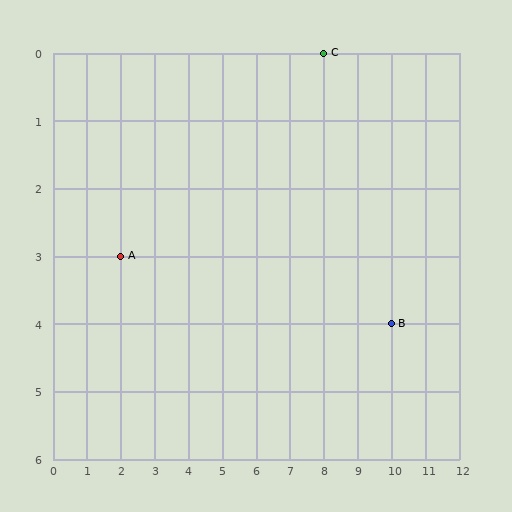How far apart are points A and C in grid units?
Points A and C are 6 columns and 3 rows apart (about 6.7 grid units diagonally).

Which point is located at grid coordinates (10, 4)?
Point B is at (10, 4).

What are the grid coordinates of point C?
Point C is at grid coordinates (8, 0).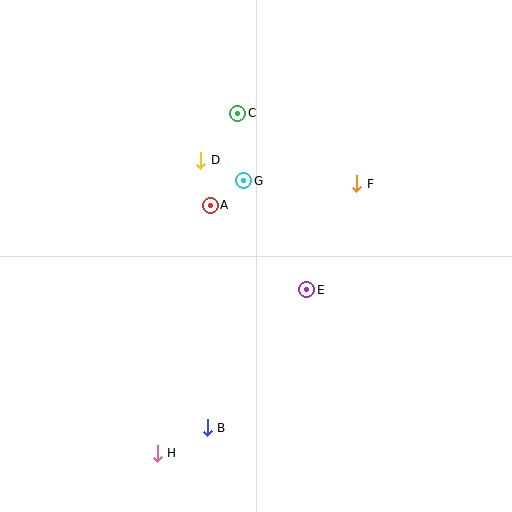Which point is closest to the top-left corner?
Point D is closest to the top-left corner.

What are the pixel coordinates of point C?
Point C is at (238, 113).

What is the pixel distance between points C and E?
The distance between C and E is 189 pixels.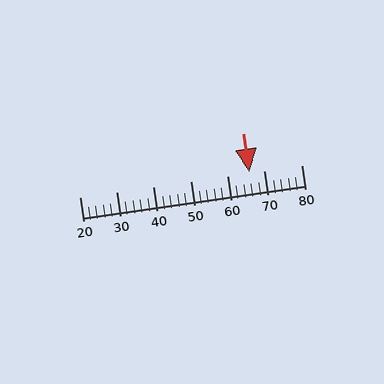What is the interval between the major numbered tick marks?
The major tick marks are spaced 10 units apart.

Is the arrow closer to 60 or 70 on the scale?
The arrow is closer to 70.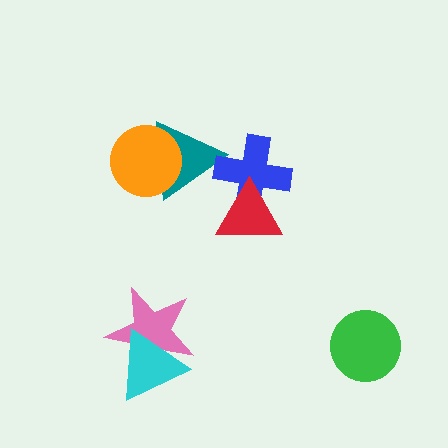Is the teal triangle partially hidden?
Yes, it is partially covered by another shape.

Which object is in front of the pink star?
The cyan triangle is in front of the pink star.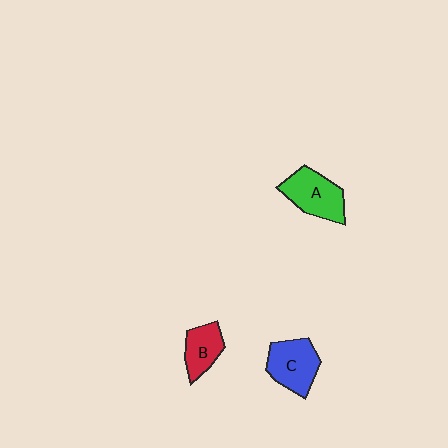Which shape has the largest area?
Shape A (green).